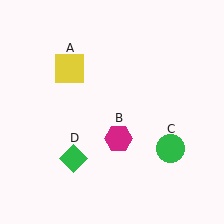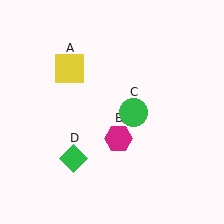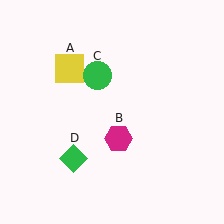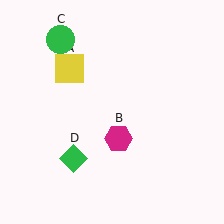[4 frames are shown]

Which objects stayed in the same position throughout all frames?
Yellow square (object A) and magenta hexagon (object B) and green diamond (object D) remained stationary.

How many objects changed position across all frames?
1 object changed position: green circle (object C).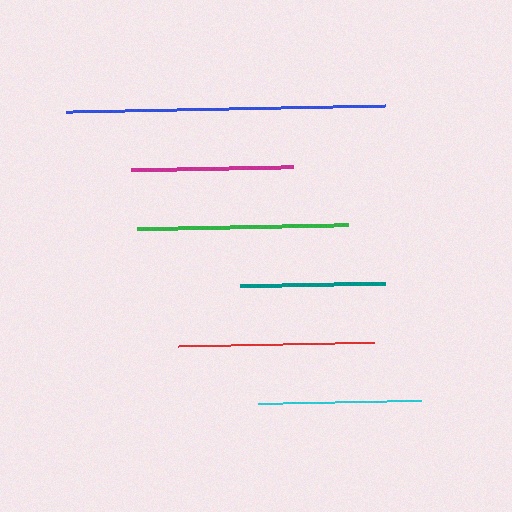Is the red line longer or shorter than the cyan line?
The red line is longer than the cyan line.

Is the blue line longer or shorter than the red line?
The blue line is longer than the red line.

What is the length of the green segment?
The green segment is approximately 211 pixels long.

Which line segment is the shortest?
The teal line is the shortest at approximately 144 pixels.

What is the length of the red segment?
The red segment is approximately 195 pixels long.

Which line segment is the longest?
The blue line is the longest at approximately 319 pixels.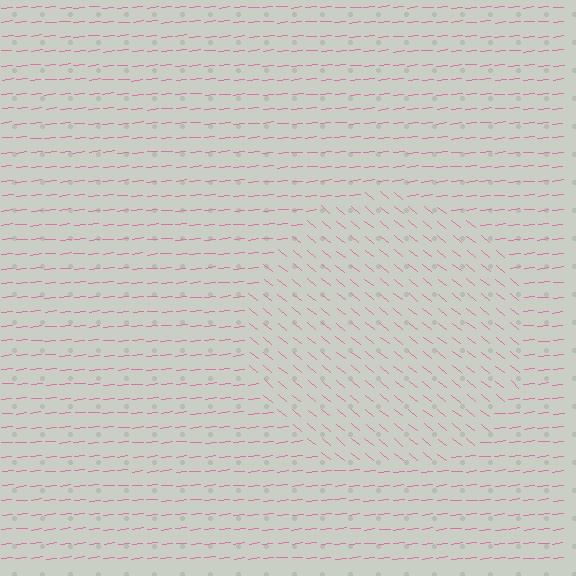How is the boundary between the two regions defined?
The boundary is defined purely by a change in line orientation (approximately 45 degrees difference). All lines are the same color and thickness.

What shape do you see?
I see a circle.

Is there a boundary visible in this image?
Yes, there is a texture boundary formed by a change in line orientation.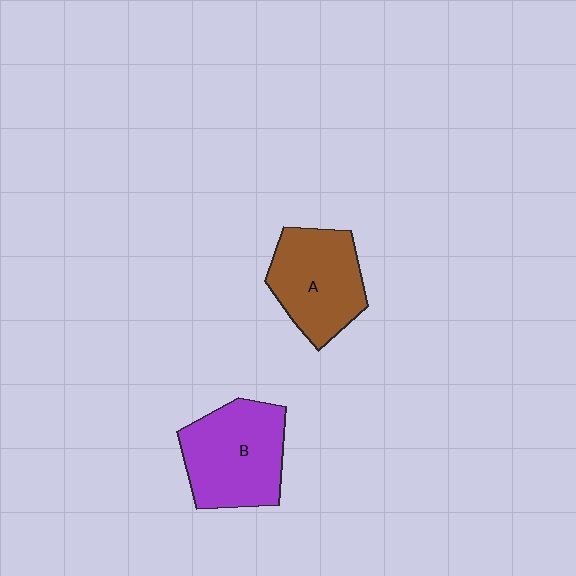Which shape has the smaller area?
Shape A (brown).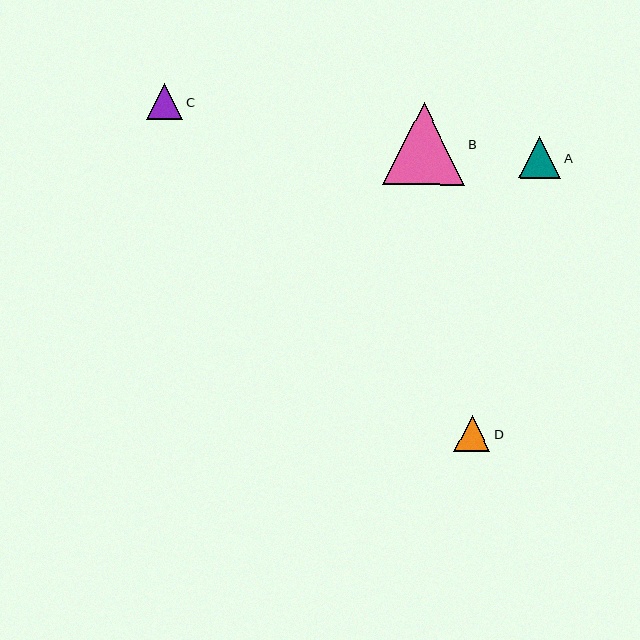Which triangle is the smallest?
Triangle D is the smallest with a size of approximately 36 pixels.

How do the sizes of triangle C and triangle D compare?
Triangle C and triangle D are approximately the same size.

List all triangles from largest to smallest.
From largest to smallest: B, A, C, D.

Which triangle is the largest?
Triangle B is the largest with a size of approximately 82 pixels.